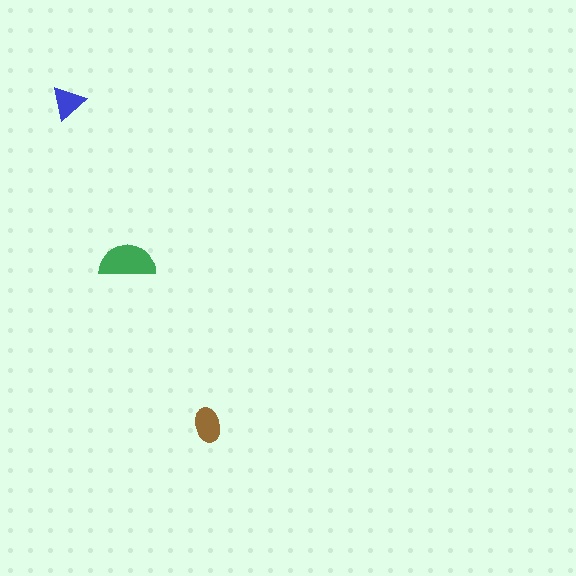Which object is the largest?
The green semicircle.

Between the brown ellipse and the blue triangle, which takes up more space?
The brown ellipse.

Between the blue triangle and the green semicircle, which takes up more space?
The green semicircle.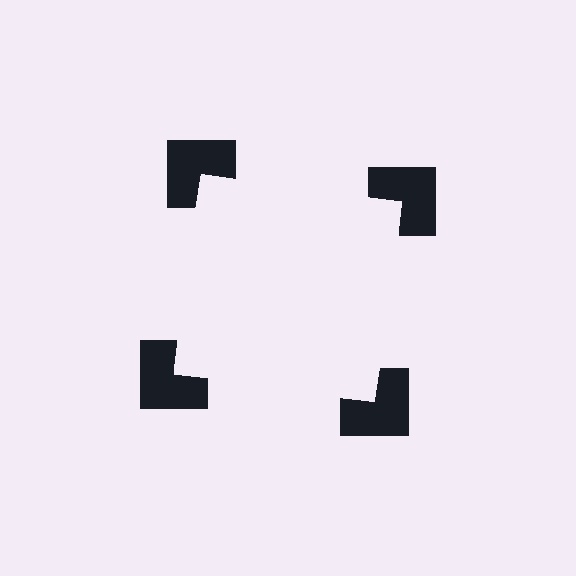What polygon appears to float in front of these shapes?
An illusory square — its edges are inferred from the aligned wedge cuts in the notched squares, not physically drawn.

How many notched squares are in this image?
There are 4 — one at each vertex of the illusory square.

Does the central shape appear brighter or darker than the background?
It typically appears slightly brighter than the background, even though no actual brightness change is drawn.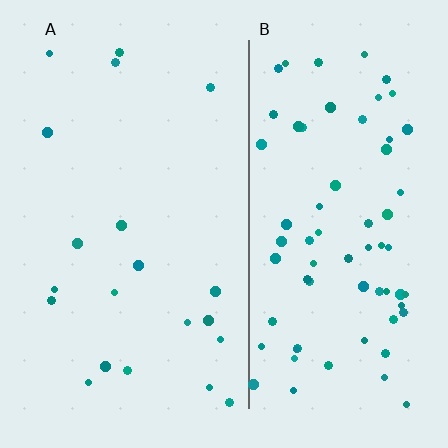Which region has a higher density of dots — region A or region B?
B (the right).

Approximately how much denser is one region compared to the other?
Approximately 3.5× — region B over region A.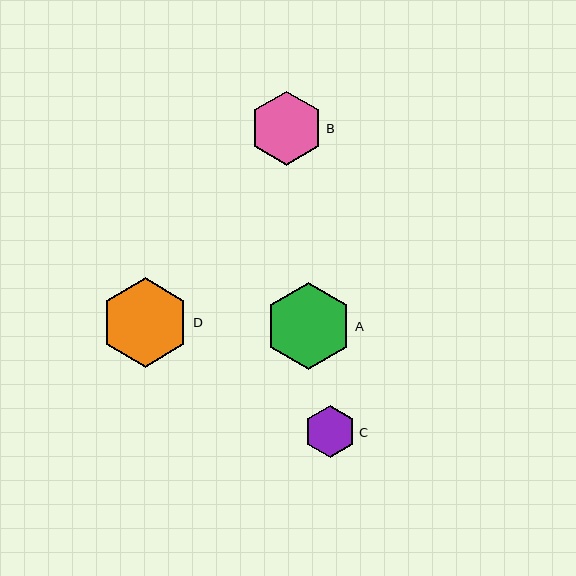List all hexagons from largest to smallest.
From largest to smallest: D, A, B, C.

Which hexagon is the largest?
Hexagon D is the largest with a size of approximately 89 pixels.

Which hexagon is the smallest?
Hexagon C is the smallest with a size of approximately 52 pixels.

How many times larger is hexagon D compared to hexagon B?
Hexagon D is approximately 1.2 times the size of hexagon B.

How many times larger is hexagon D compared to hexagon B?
Hexagon D is approximately 1.2 times the size of hexagon B.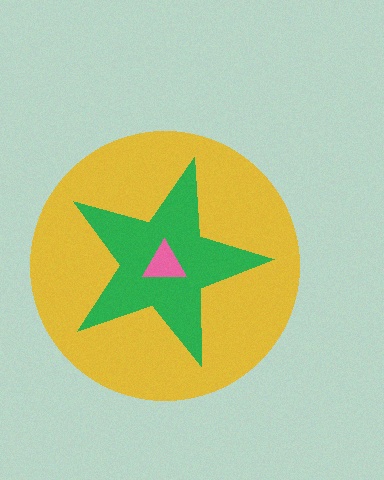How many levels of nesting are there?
3.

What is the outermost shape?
The yellow circle.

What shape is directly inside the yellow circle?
The green star.